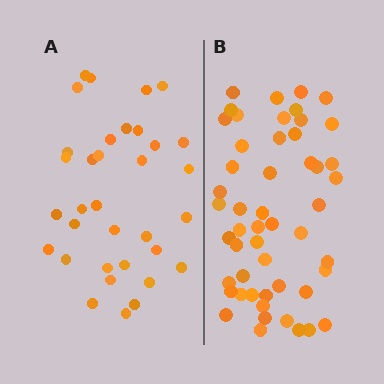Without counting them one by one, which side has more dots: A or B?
Region B (the right region) has more dots.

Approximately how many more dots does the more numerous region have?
Region B has approximately 15 more dots than region A.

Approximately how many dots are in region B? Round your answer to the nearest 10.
About 50 dots. (The exact count is 51, which rounds to 50.)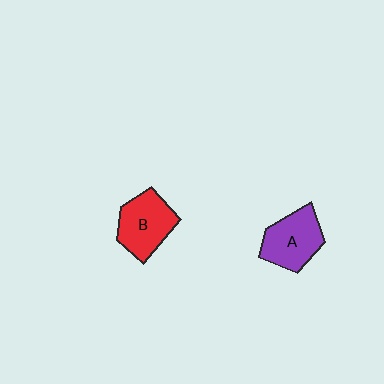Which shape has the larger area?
Shape B (red).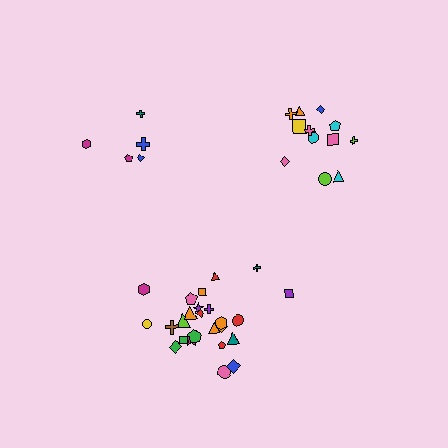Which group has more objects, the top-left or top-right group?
The top-right group.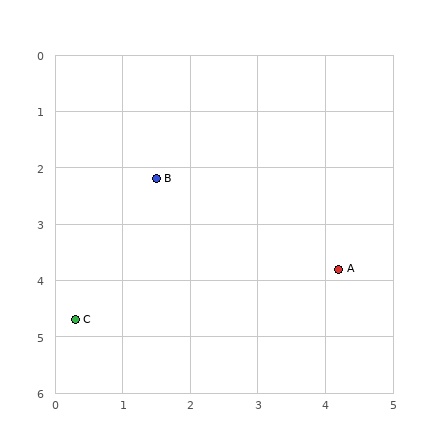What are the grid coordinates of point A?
Point A is at approximately (4.2, 3.8).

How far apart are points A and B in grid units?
Points A and B are about 3.1 grid units apart.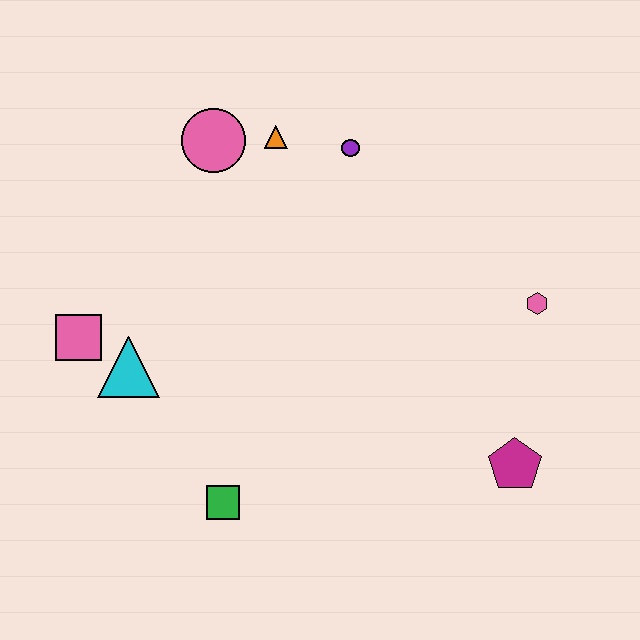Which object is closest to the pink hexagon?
The magenta pentagon is closest to the pink hexagon.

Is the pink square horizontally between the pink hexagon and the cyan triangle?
No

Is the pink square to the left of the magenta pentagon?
Yes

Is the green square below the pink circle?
Yes